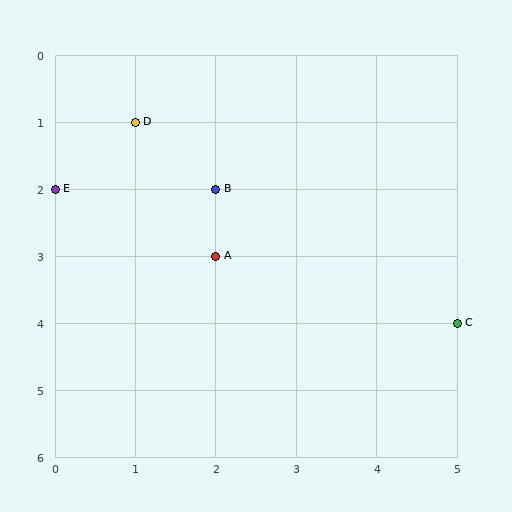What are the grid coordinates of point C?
Point C is at grid coordinates (5, 4).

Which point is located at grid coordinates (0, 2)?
Point E is at (0, 2).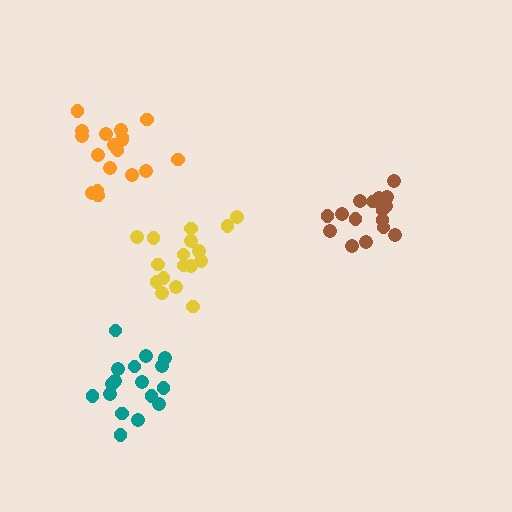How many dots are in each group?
Group 1: 17 dots, Group 2: 16 dots, Group 3: 17 dots, Group 4: 18 dots (68 total).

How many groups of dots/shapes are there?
There are 4 groups.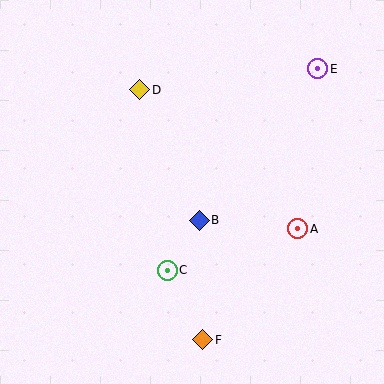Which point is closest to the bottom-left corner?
Point C is closest to the bottom-left corner.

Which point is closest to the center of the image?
Point B at (199, 220) is closest to the center.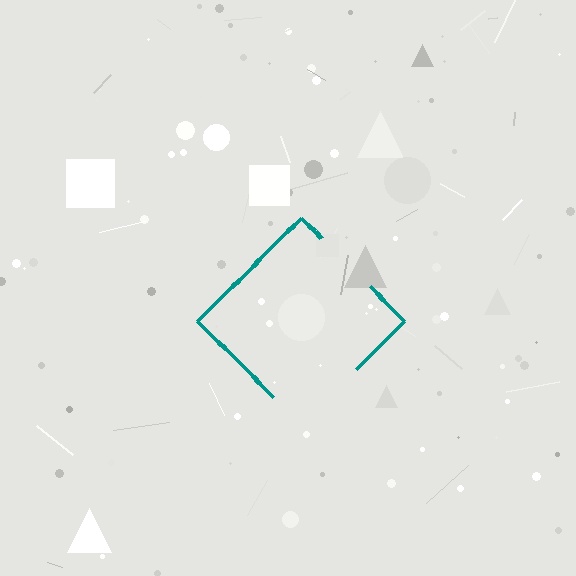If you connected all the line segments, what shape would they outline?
They would outline a diamond.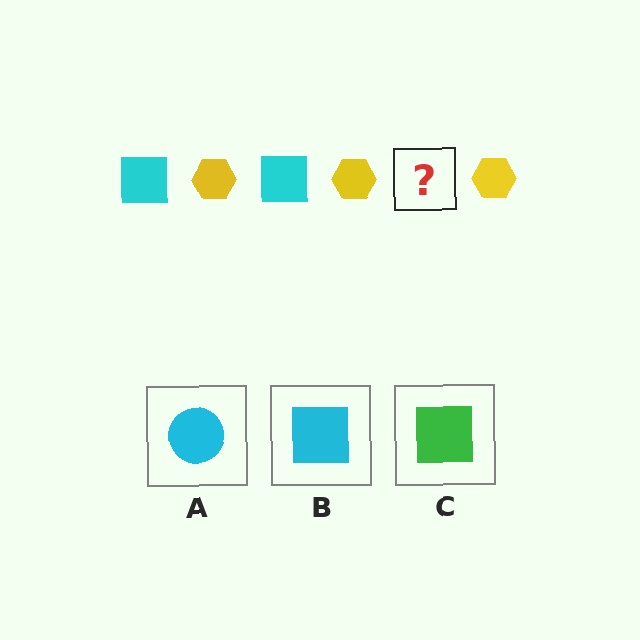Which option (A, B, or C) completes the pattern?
B.